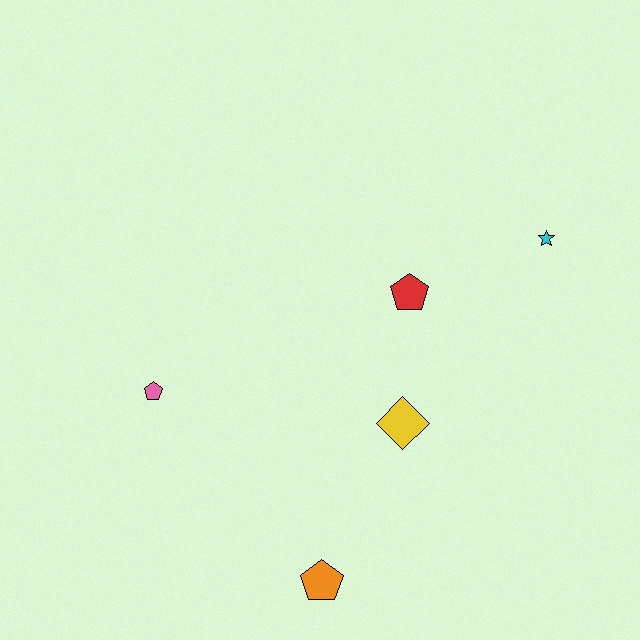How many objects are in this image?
There are 5 objects.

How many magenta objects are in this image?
There are no magenta objects.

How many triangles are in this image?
There are no triangles.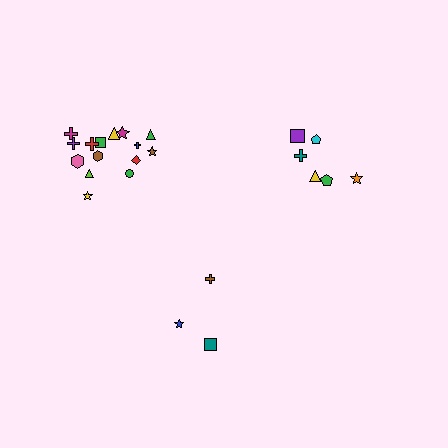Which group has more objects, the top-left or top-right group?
The top-left group.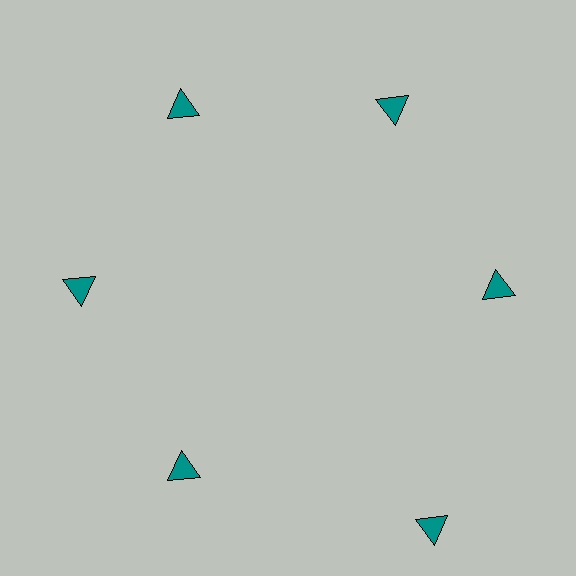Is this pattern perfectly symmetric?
No. The 6 teal triangles are arranged in a ring, but one element near the 5 o'clock position is pushed outward from the center, breaking the 6-fold rotational symmetry.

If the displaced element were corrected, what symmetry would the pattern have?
It would have 6-fold rotational symmetry — the pattern would map onto itself every 60 degrees.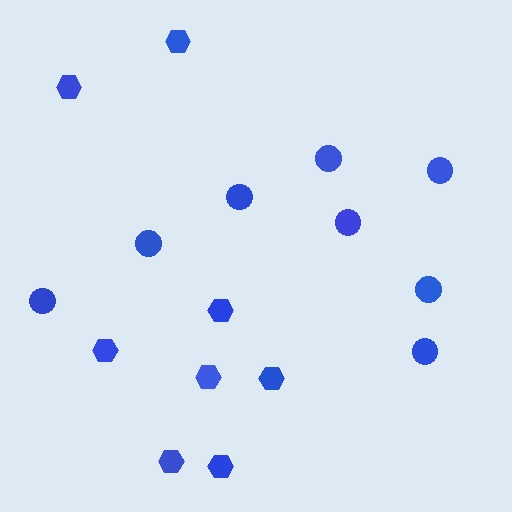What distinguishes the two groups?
There are 2 groups: one group of hexagons (8) and one group of circles (8).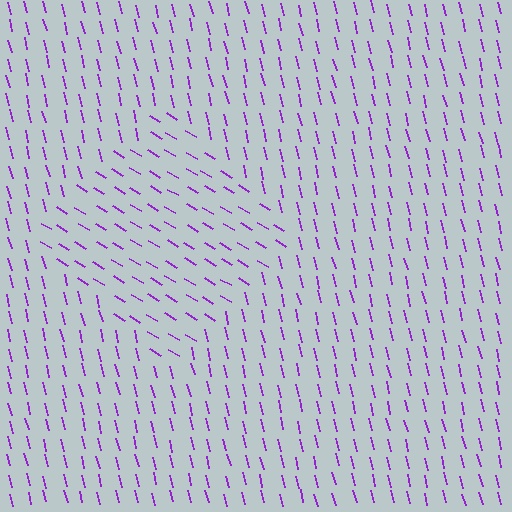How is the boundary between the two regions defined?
The boundary is defined purely by a change in line orientation (approximately 45 degrees difference). All lines are the same color and thickness.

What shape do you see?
I see a diamond.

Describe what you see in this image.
The image is filled with small purple line segments. A diamond region in the image has lines oriented differently from the surrounding lines, creating a visible texture boundary.